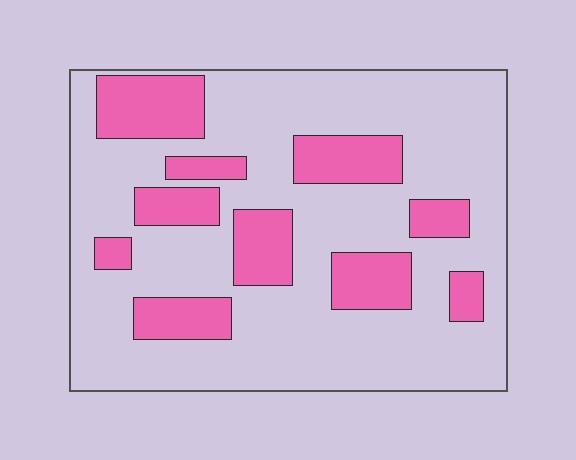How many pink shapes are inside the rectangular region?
10.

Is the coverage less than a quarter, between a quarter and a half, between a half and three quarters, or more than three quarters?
Between a quarter and a half.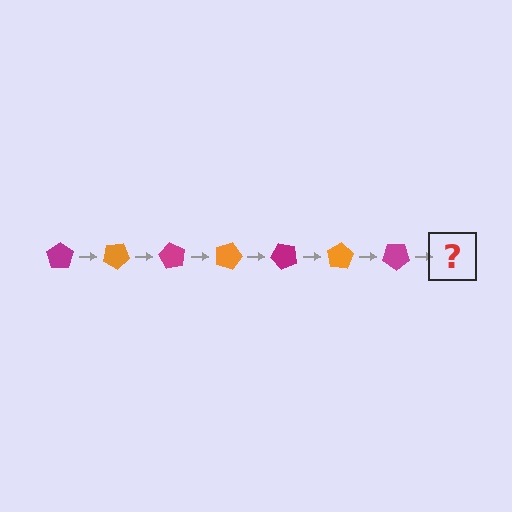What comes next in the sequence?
The next element should be an orange pentagon, rotated 210 degrees from the start.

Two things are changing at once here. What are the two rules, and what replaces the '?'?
The two rules are that it rotates 30 degrees each step and the color cycles through magenta and orange. The '?' should be an orange pentagon, rotated 210 degrees from the start.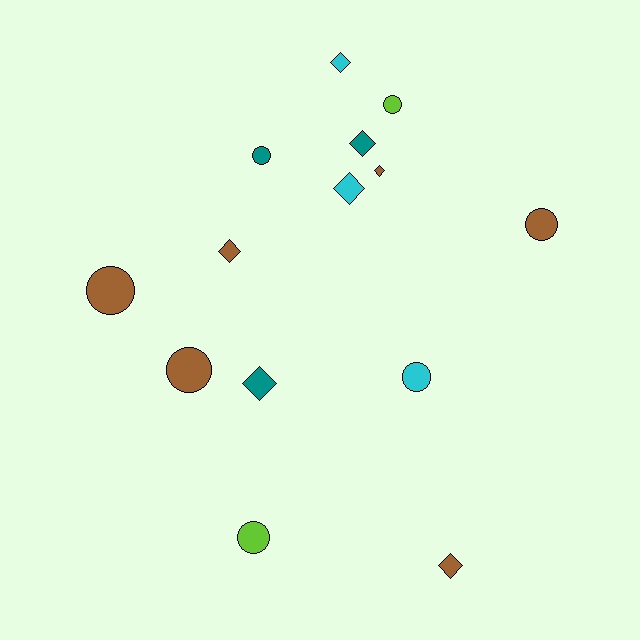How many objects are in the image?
There are 14 objects.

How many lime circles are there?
There are 2 lime circles.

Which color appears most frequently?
Brown, with 6 objects.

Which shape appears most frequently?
Circle, with 7 objects.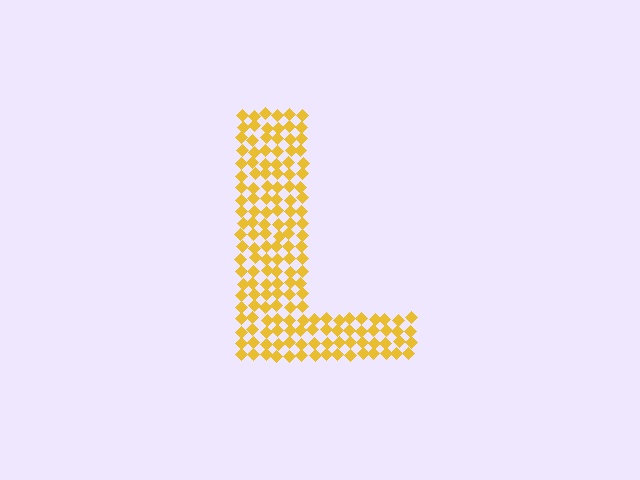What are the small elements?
The small elements are diamonds.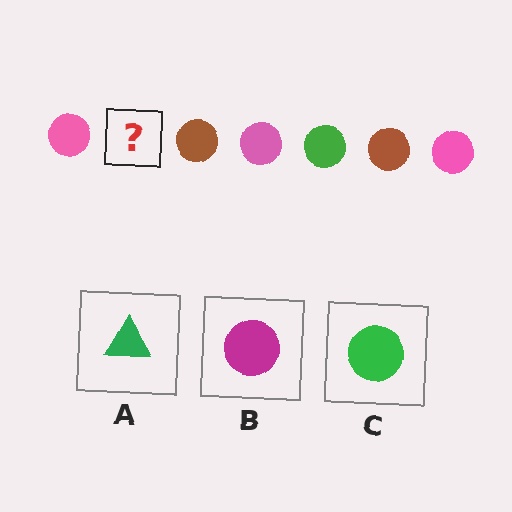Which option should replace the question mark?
Option C.